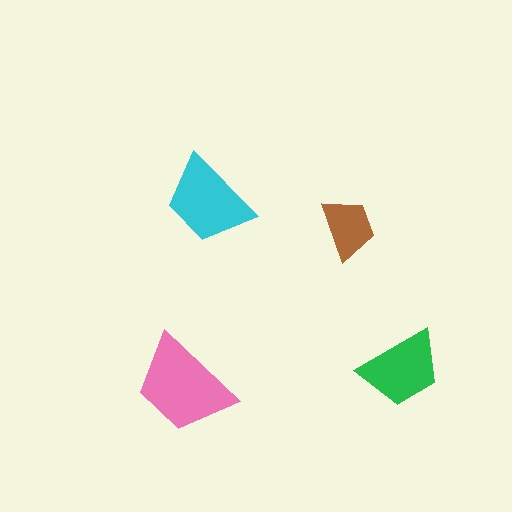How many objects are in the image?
There are 4 objects in the image.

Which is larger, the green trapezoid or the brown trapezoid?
The green one.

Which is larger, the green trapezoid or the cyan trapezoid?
The cyan one.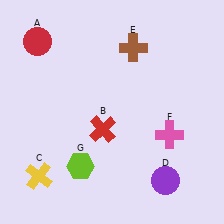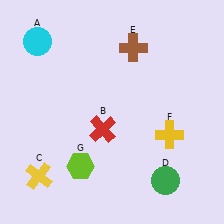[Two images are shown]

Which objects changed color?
A changed from red to cyan. D changed from purple to green. F changed from pink to yellow.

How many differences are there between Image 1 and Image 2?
There are 3 differences between the two images.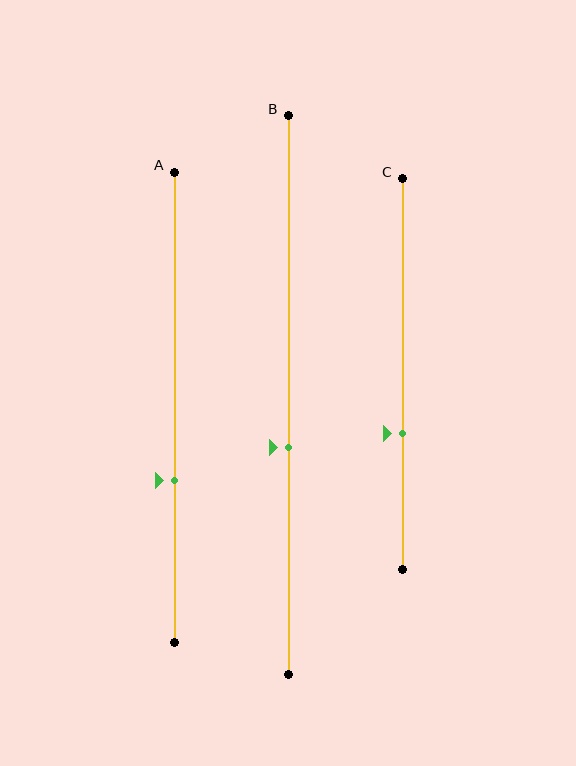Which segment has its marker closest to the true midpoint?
Segment B has its marker closest to the true midpoint.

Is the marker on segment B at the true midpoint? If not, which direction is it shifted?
No, the marker on segment B is shifted downward by about 9% of the segment length.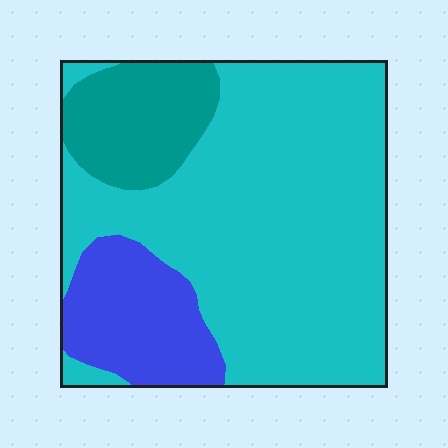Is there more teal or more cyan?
Cyan.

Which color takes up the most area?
Cyan, at roughly 70%.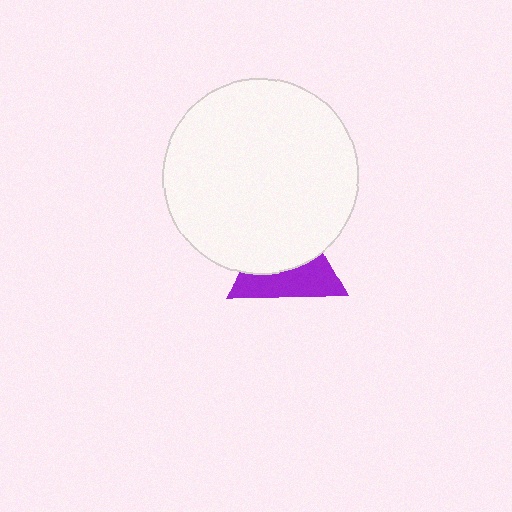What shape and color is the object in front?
The object in front is a white circle.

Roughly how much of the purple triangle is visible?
About half of it is visible (roughly 46%).